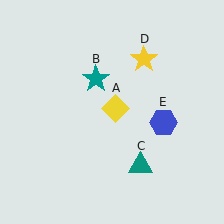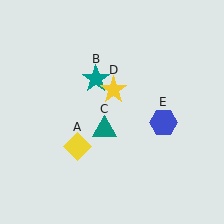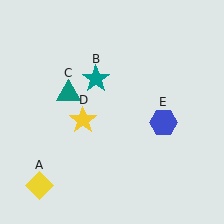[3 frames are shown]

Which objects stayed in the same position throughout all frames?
Teal star (object B) and blue hexagon (object E) remained stationary.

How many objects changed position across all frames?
3 objects changed position: yellow diamond (object A), teal triangle (object C), yellow star (object D).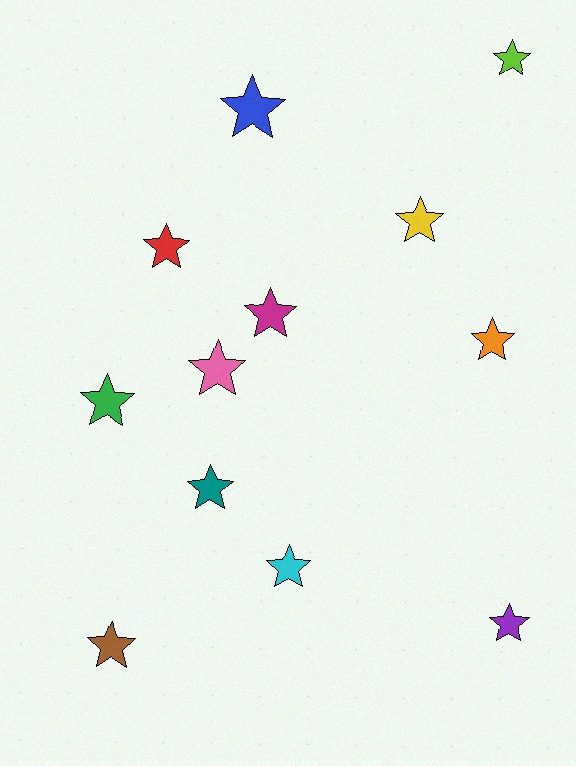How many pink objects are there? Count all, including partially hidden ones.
There is 1 pink object.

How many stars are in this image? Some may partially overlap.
There are 12 stars.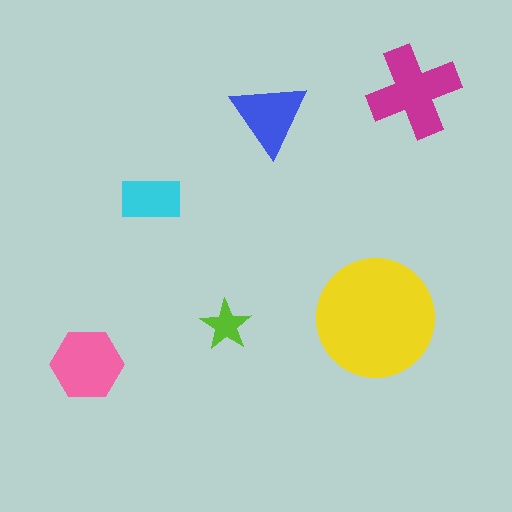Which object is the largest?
The yellow circle.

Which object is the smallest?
The lime star.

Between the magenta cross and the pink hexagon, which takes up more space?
The magenta cross.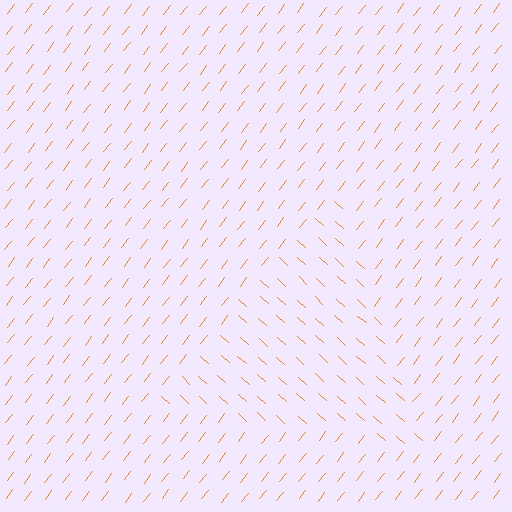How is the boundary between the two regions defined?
The boundary is defined purely by a change in line orientation (approximately 86 degrees difference). All lines are the same color and thickness.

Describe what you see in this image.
The image is filled with small orange line segments. A triangle region in the image has lines oriented differently from the surrounding lines, creating a visible texture boundary.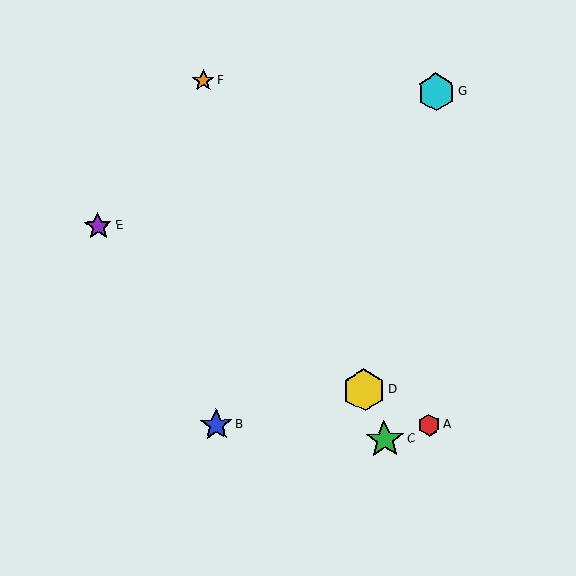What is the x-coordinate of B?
Object B is at x≈216.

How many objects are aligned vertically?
2 objects (B, F) are aligned vertically.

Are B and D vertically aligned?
No, B is at x≈216 and D is at x≈364.